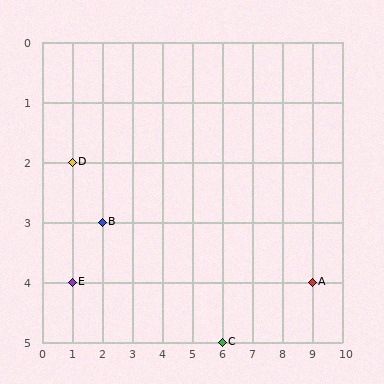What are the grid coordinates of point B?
Point B is at grid coordinates (2, 3).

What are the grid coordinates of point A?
Point A is at grid coordinates (9, 4).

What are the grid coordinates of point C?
Point C is at grid coordinates (6, 5).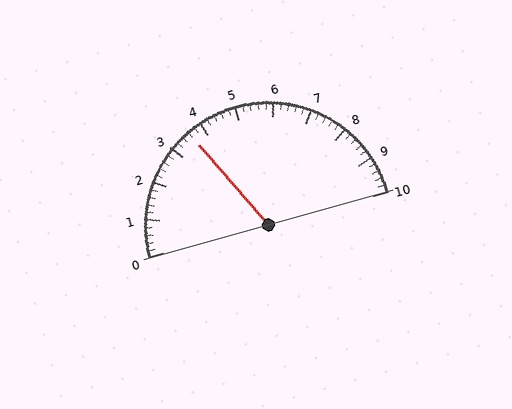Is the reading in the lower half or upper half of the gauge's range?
The reading is in the lower half of the range (0 to 10).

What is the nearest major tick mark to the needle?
The nearest major tick mark is 4.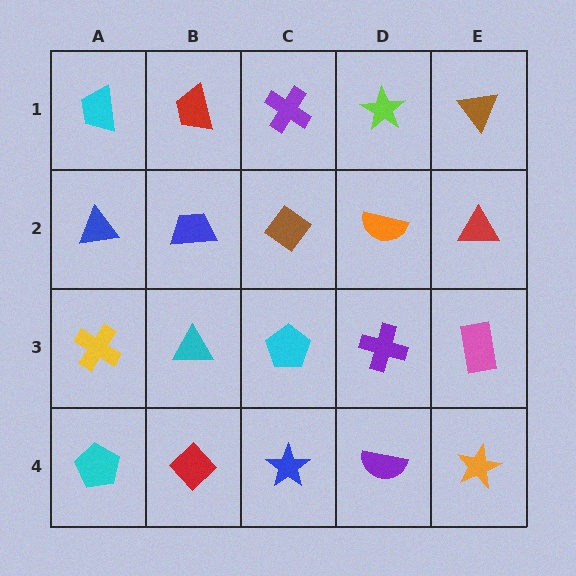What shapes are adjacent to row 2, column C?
A purple cross (row 1, column C), a cyan pentagon (row 3, column C), a blue trapezoid (row 2, column B), an orange semicircle (row 2, column D).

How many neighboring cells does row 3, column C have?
4.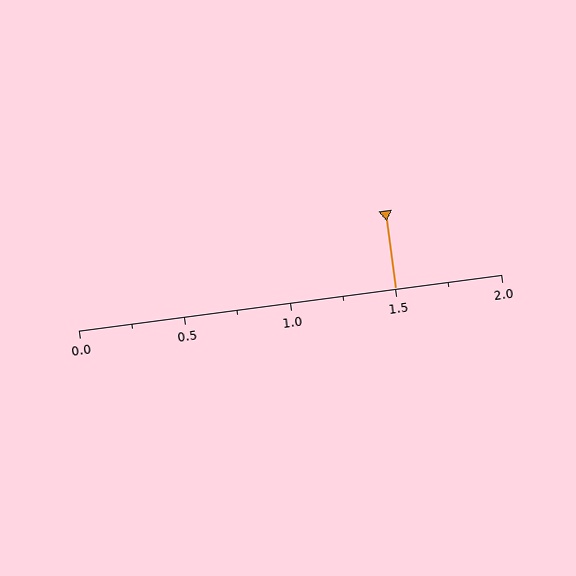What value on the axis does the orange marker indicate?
The marker indicates approximately 1.5.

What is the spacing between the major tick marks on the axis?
The major ticks are spaced 0.5 apart.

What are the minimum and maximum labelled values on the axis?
The axis runs from 0.0 to 2.0.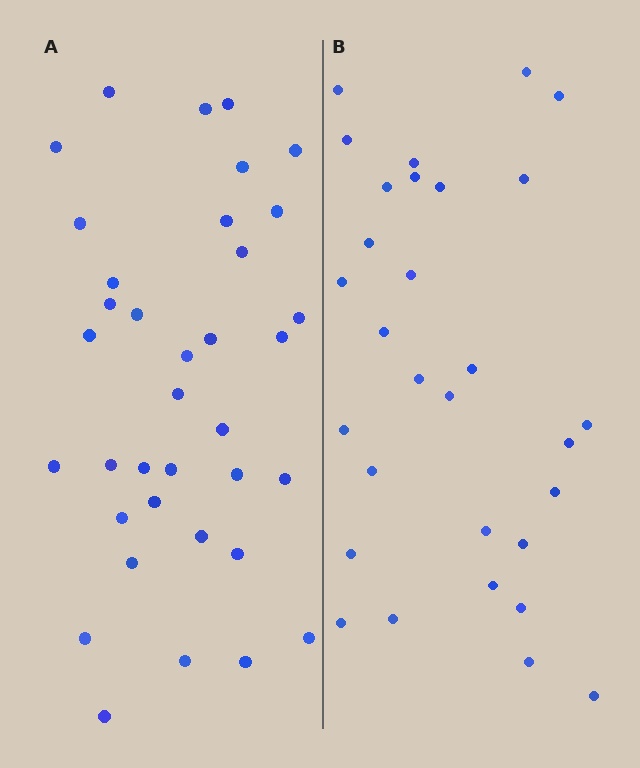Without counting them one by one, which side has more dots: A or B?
Region A (the left region) has more dots.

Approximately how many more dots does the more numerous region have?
Region A has about 6 more dots than region B.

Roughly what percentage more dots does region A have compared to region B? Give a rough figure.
About 20% more.